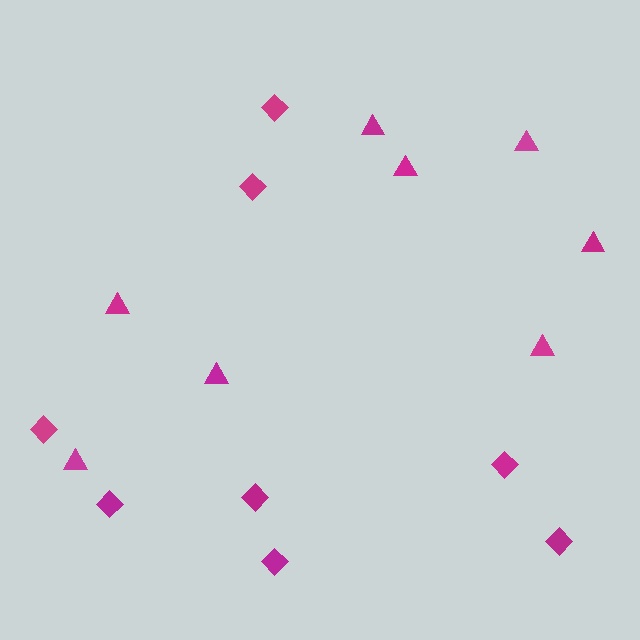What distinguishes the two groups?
There are 2 groups: one group of triangles (8) and one group of diamonds (8).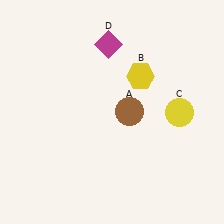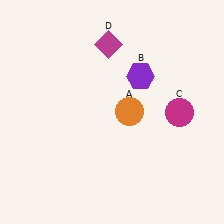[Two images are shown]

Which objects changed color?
A changed from brown to orange. B changed from yellow to purple. C changed from yellow to magenta.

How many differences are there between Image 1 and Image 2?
There are 3 differences between the two images.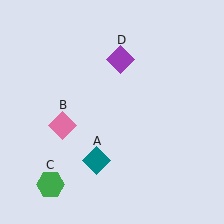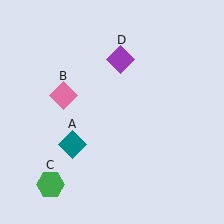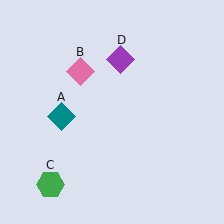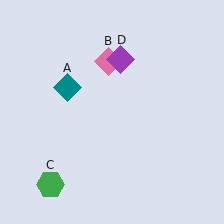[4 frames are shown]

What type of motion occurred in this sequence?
The teal diamond (object A), pink diamond (object B) rotated clockwise around the center of the scene.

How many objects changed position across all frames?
2 objects changed position: teal diamond (object A), pink diamond (object B).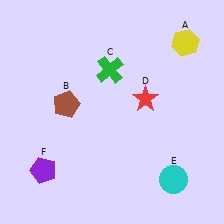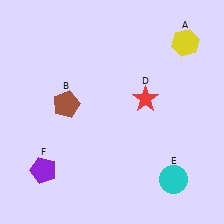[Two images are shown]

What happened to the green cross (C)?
The green cross (C) was removed in Image 2. It was in the top-left area of Image 1.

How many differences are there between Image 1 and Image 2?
There is 1 difference between the two images.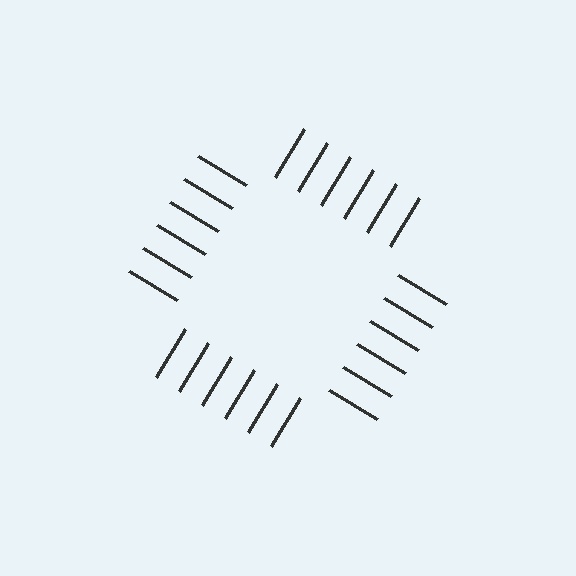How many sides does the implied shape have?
4 sides — the line-ends trace a square.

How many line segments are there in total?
24 — 6 along each of the 4 edges.